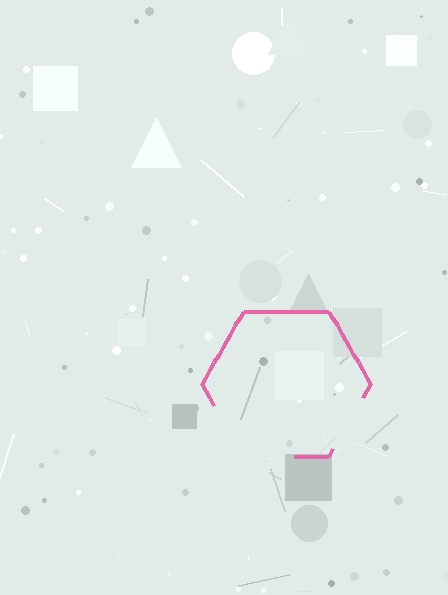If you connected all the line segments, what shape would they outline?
They would outline a hexagon.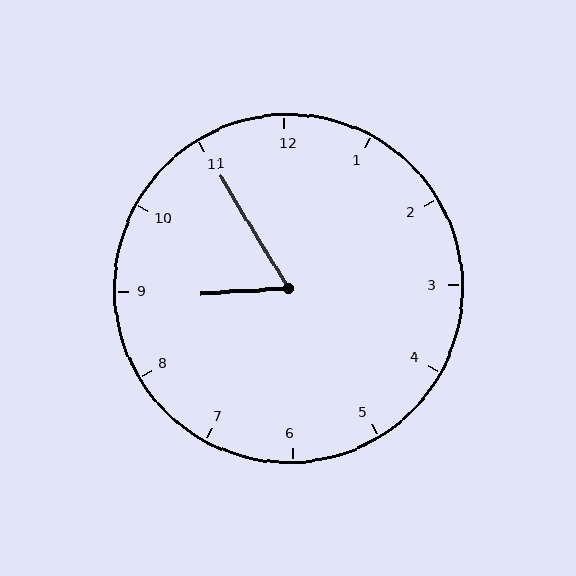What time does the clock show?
8:55.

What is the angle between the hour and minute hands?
Approximately 62 degrees.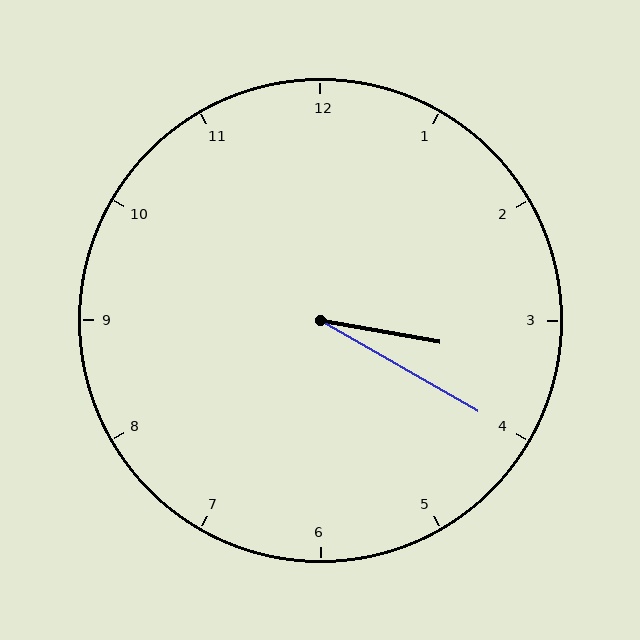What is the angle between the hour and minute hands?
Approximately 20 degrees.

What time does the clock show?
3:20.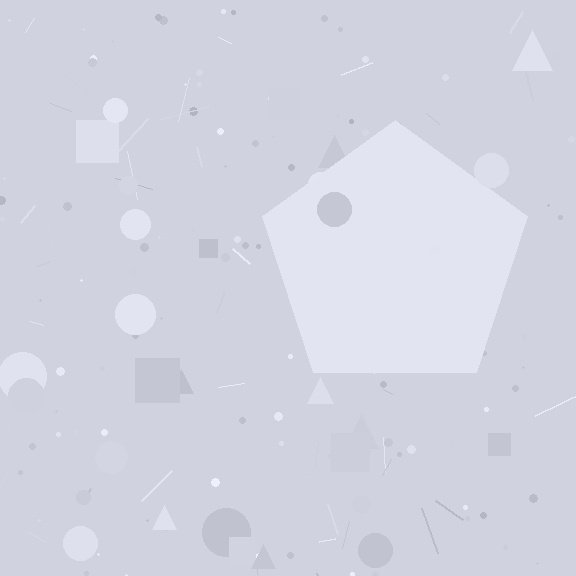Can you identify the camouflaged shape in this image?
The camouflaged shape is a pentagon.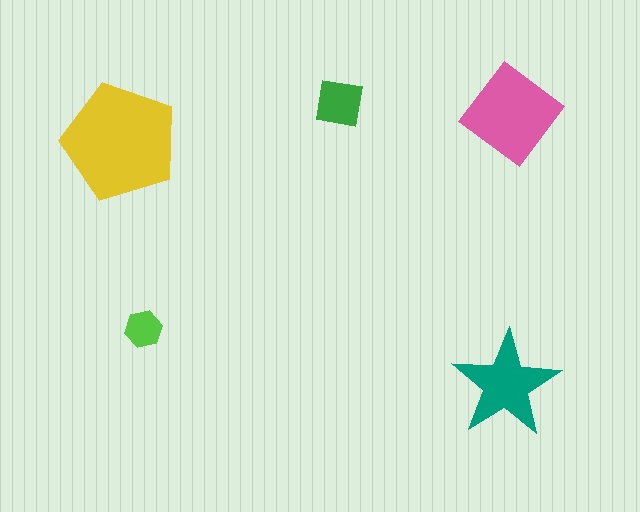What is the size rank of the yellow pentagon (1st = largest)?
1st.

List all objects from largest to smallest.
The yellow pentagon, the pink diamond, the teal star, the green square, the lime hexagon.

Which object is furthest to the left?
The yellow pentagon is leftmost.